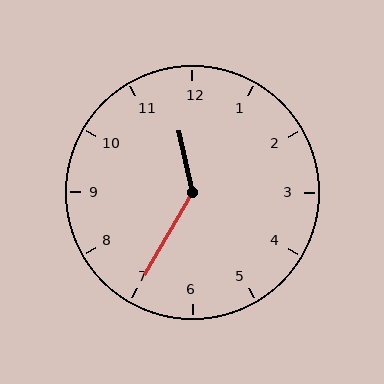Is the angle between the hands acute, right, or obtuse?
It is obtuse.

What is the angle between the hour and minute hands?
Approximately 138 degrees.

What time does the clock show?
11:35.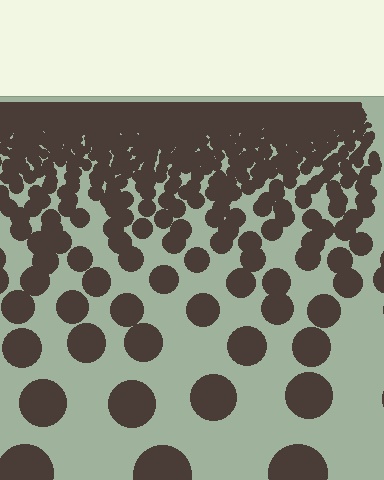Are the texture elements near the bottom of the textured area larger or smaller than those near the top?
Larger. Near the bottom, elements are closer to the viewer and appear at a bigger on-screen size.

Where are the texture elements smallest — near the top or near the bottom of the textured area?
Near the top.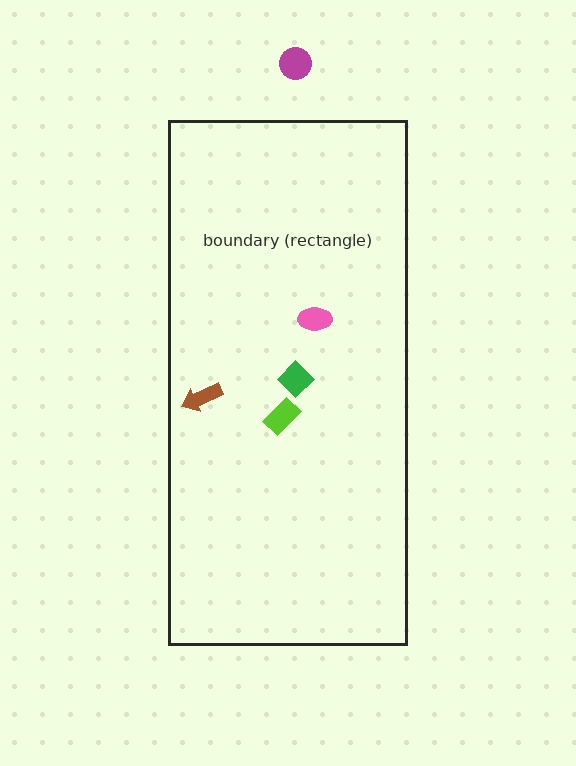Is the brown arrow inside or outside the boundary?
Inside.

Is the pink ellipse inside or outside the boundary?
Inside.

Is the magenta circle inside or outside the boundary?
Outside.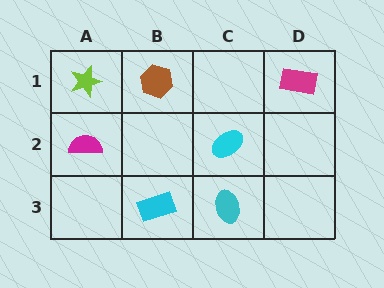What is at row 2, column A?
A magenta semicircle.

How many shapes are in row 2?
2 shapes.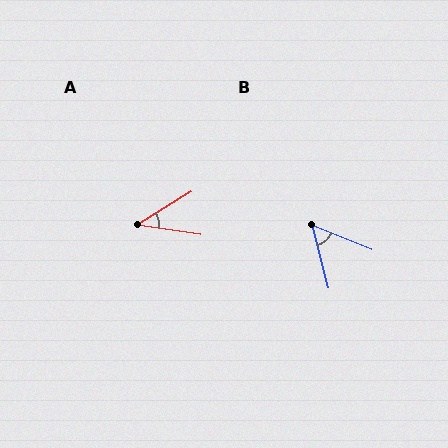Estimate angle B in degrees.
Approximately 54 degrees.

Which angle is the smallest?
A, at approximately 40 degrees.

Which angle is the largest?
B, at approximately 54 degrees.